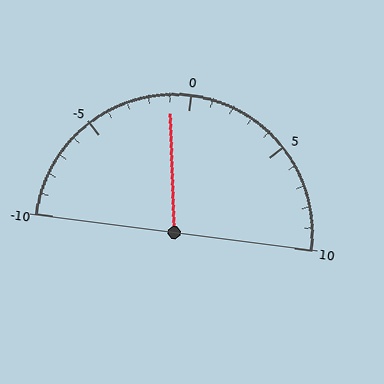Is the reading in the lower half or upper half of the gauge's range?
The reading is in the lower half of the range (-10 to 10).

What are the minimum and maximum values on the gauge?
The gauge ranges from -10 to 10.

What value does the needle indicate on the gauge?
The needle indicates approximately -1.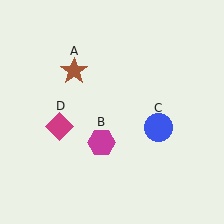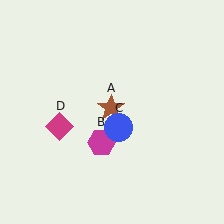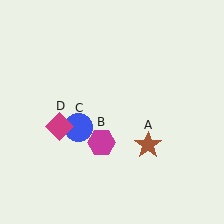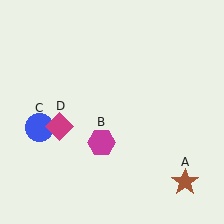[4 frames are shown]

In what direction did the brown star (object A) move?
The brown star (object A) moved down and to the right.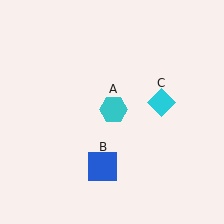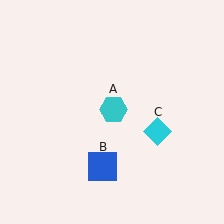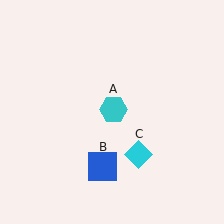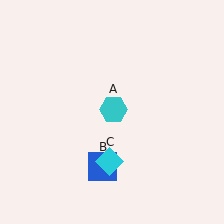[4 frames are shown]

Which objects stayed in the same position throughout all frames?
Cyan hexagon (object A) and blue square (object B) remained stationary.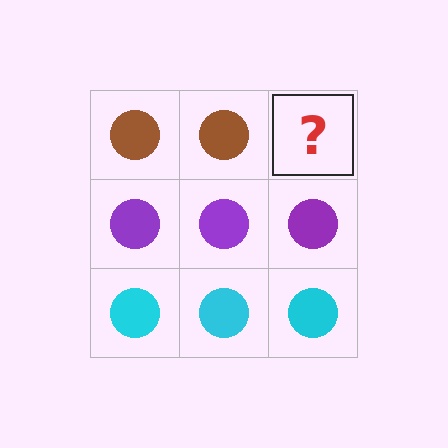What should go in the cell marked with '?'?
The missing cell should contain a brown circle.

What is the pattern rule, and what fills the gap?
The rule is that each row has a consistent color. The gap should be filled with a brown circle.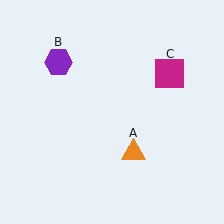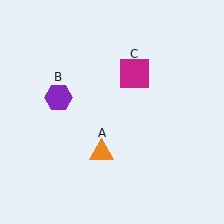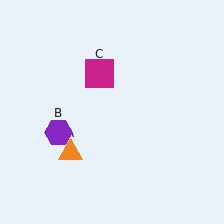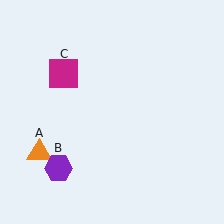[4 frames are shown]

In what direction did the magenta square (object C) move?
The magenta square (object C) moved left.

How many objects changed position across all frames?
3 objects changed position: orange triangle (object A), purple hexagon (object B), magenta square (object C).